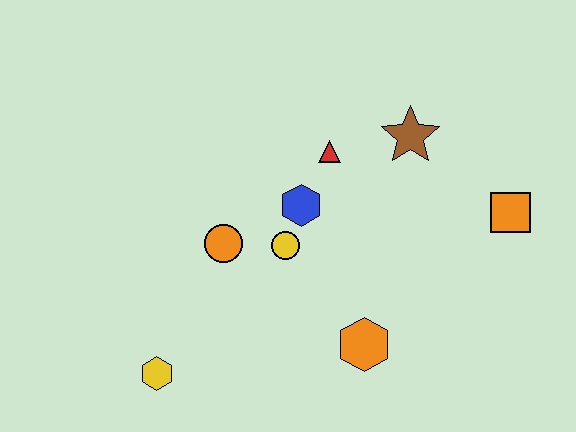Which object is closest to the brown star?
The red triangle is closest to the brown star.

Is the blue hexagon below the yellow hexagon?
No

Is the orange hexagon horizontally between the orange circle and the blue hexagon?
No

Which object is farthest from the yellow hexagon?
The orange square is farthest from the yellow hexagon.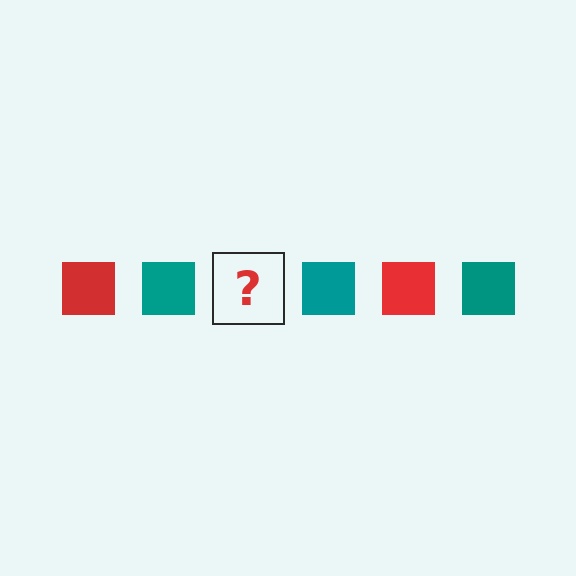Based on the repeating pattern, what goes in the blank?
The blank should be a red square.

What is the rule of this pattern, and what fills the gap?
The rule is that the pattern cycles through red, teal squares. The gap should be filled with a red square.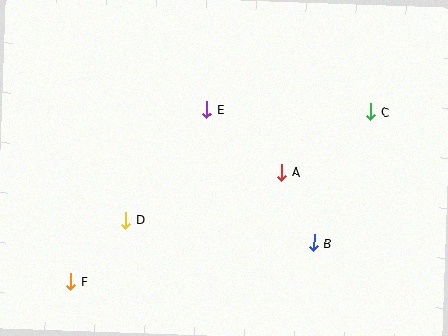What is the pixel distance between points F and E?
The distance between F and E is 219 pixels.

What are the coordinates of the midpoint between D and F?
The midpoint between D and F is at (98, 251).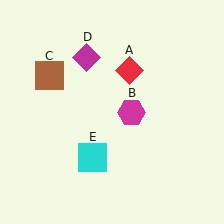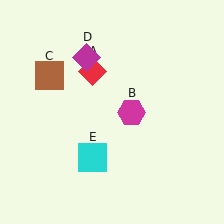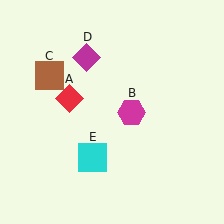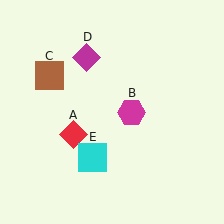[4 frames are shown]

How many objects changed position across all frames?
1 object changed position: red diamond (object A).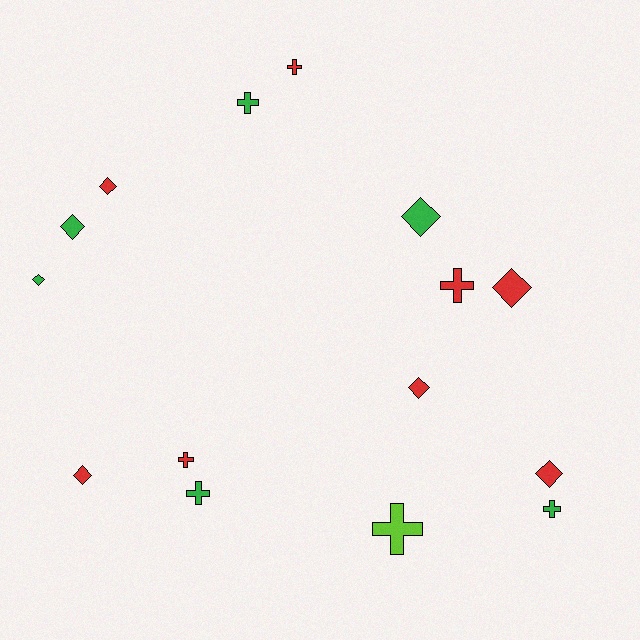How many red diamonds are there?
There are 5 red diamonds.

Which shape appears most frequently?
Diamond, with 8 objects.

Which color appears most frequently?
Red, with 8 objects.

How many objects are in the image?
There are 15 objects.